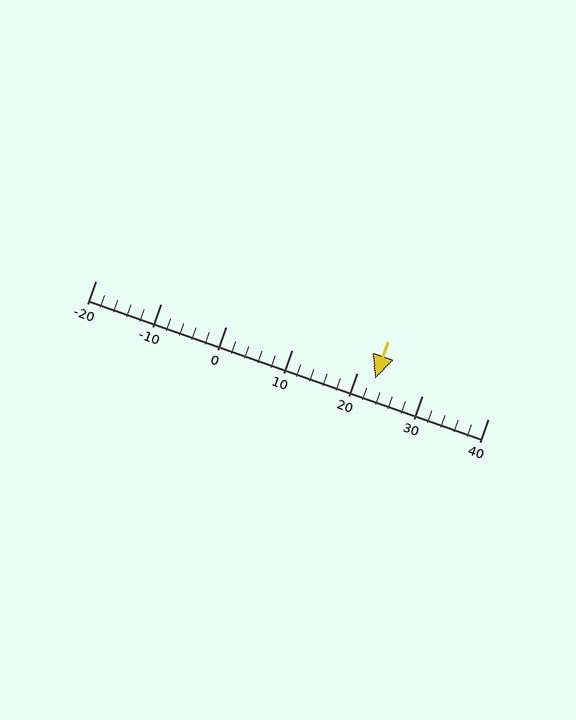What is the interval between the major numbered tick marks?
The major tick marks are spaced 10 units apart.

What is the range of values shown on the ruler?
The ruler shows values from -20 to 40.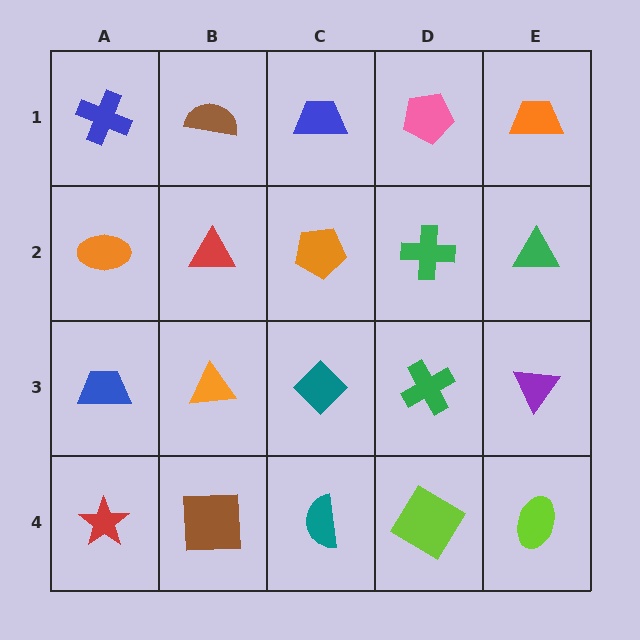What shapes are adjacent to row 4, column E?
A purple triangle (row 3, column E), a lime diamond (row 4, column D).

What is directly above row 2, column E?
An orange trapezoid.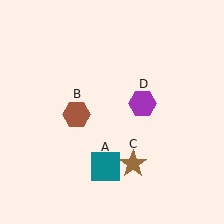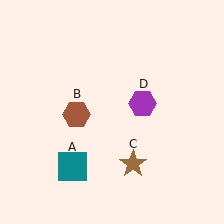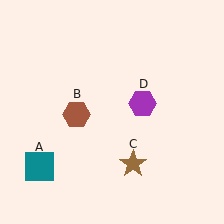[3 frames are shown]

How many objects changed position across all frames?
1 object changed position: teal square (object A).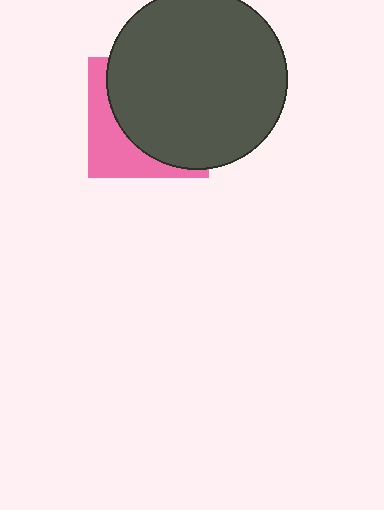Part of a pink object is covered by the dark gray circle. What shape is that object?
It is a square.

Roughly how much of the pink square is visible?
A small part of it is visible (roughly 33%).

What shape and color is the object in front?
The object in front is a dark gray circle.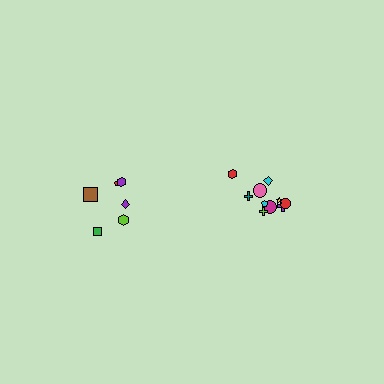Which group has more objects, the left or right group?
The right group.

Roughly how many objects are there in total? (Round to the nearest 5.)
Roughly 15 objects in total.